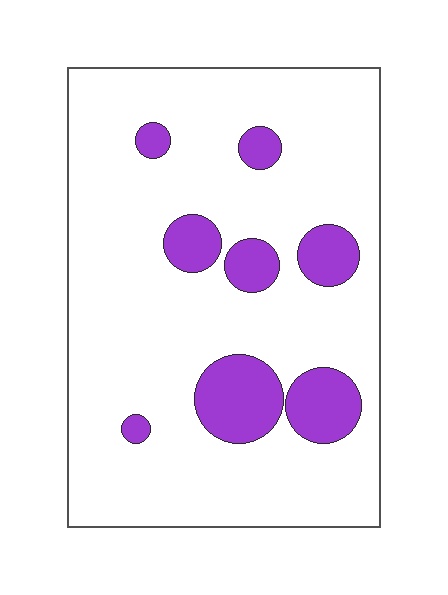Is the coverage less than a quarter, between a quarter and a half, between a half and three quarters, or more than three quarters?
Less than a quarter.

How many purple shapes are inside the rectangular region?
8.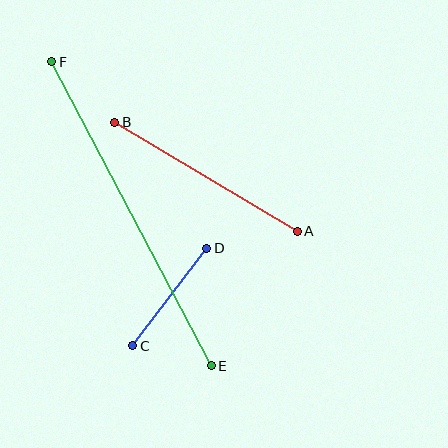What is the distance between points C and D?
The distance is approximately 123 pixels.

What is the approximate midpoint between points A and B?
The midpoint is at approximately (206, 177) pixels.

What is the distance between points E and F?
The distance is approximately 343 pixels.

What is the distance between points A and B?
The distance is approximately 213 pixels.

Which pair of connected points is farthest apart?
Points E and F are farthest apart.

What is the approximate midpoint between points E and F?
The midpoint is at approximately (132, 214) pixels.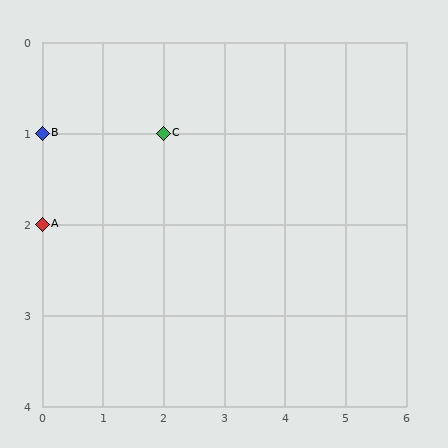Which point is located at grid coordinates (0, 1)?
Point B is at (0, 1).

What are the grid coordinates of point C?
Point C is at grid coordinates (2, 1).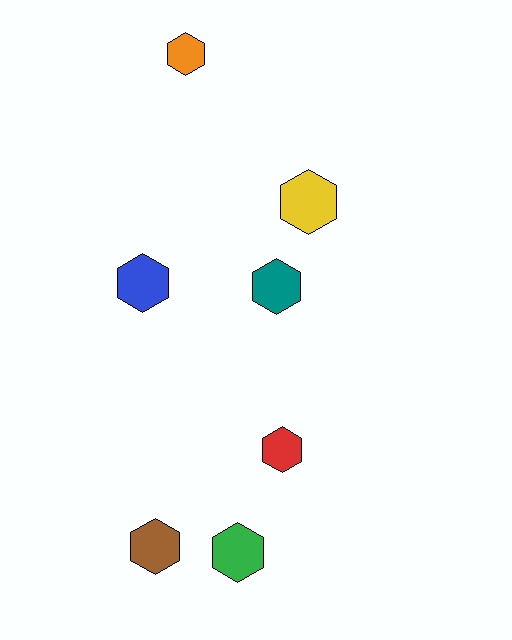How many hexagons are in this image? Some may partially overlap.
There are 7 hexagons.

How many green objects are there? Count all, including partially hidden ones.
There is 1 green object.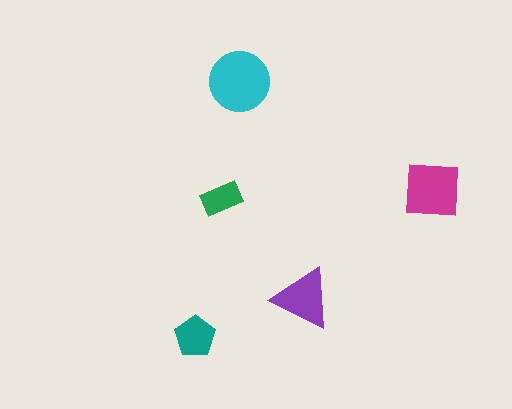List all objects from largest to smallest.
The cyan circle, the magenta square, the purple triangle, the teal pentagon, the green rectangle.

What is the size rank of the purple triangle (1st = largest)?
3rd.